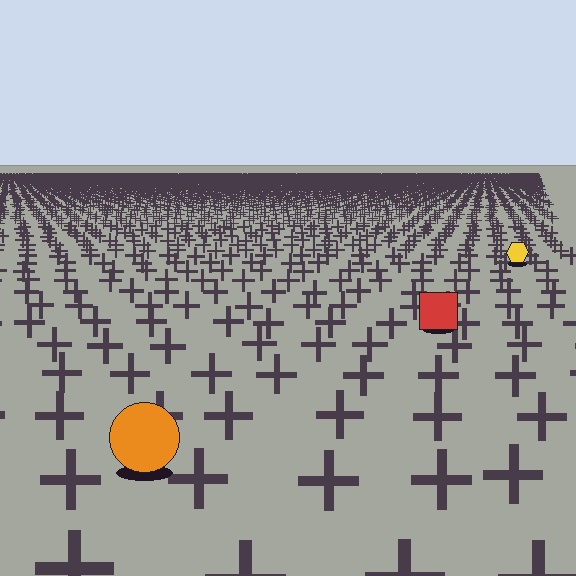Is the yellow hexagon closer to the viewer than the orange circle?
No. The orange circle is closer — you can tell from the texture gradient: the ground texture is coarser near it.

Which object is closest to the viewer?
The orange circle is closest. The texture marks near it are larger and more spread out.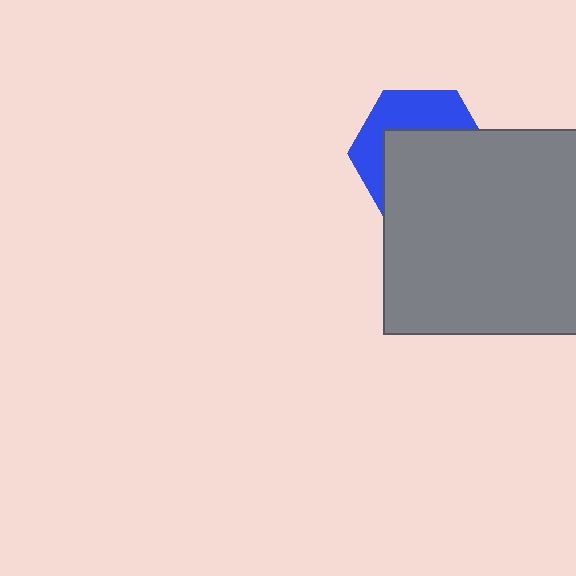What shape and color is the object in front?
The object in front is a gray square.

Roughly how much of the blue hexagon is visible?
A small part of it is visible (roughly 41%).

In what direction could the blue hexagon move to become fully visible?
The blue hexagon could move up. That would shift it out from behind the gray square entirely.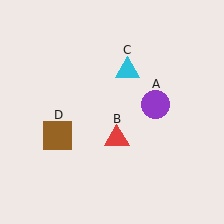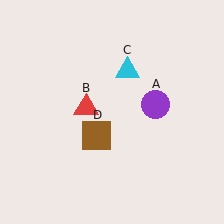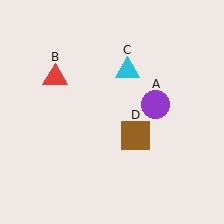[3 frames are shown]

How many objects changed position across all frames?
2 objects changed position: red triangle (object B), brown square (object D).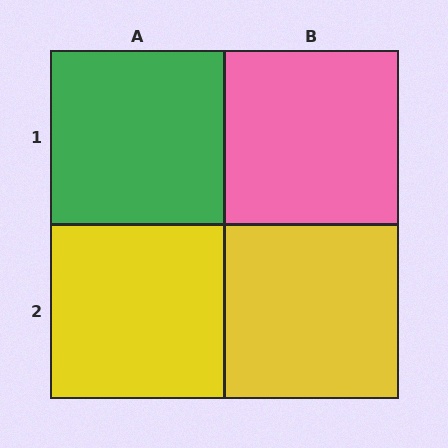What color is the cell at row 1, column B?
Pink.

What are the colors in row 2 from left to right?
Yellow, yellow.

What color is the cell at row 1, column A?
Green.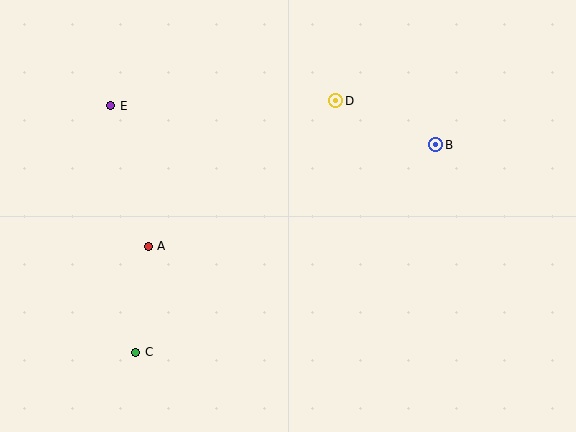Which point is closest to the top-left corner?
Point E is closest to the top-left corner.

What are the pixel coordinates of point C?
Point C is at (136, 352).